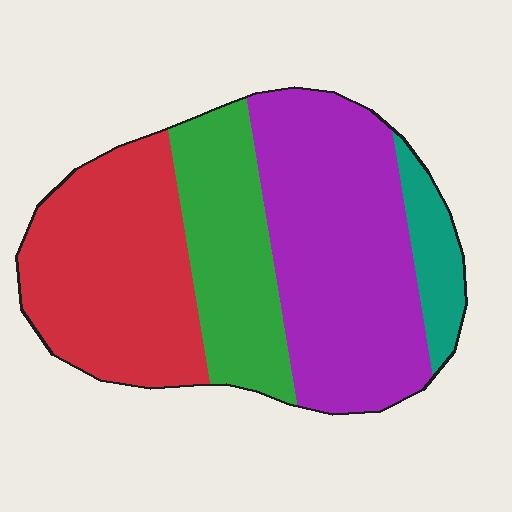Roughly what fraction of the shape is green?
Green covers about 20% of the shape.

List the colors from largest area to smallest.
From largest to smallest: purple, red, green, teal.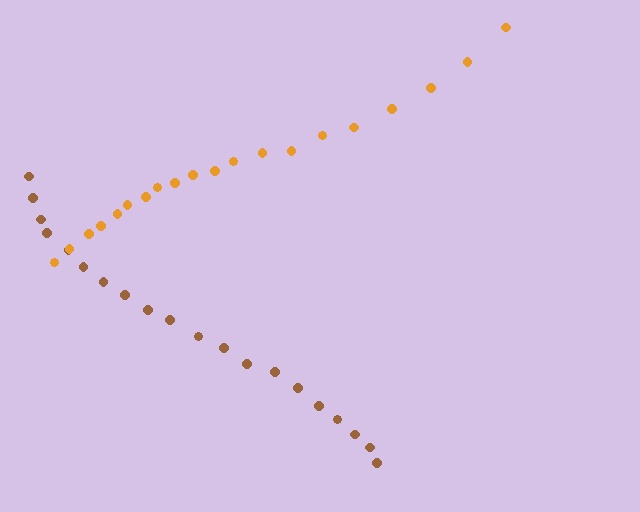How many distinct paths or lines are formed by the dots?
There are 2 distinct paths.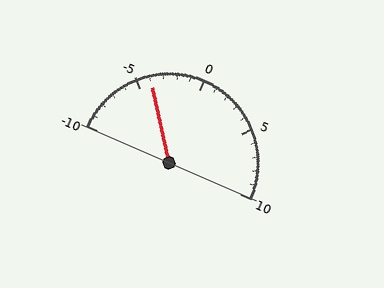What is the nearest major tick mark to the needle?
The nearest major tick mark is -5.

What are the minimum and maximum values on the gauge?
The gauge ranges from -10 to 10.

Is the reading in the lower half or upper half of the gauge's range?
The reading is in the lower half of the range (-10 to 10).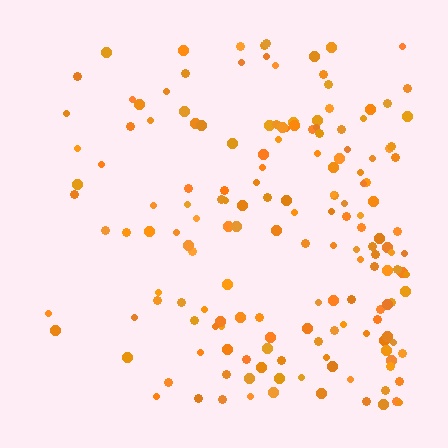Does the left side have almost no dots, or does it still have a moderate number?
Still a moderate number, just noticeably fewer than the right.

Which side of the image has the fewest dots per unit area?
The left.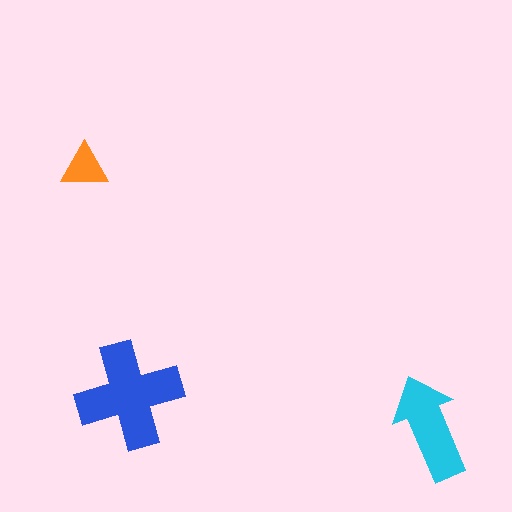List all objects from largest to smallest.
The blue cross, the cyan arrow, the orange triangle.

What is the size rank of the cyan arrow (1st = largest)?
2nd.